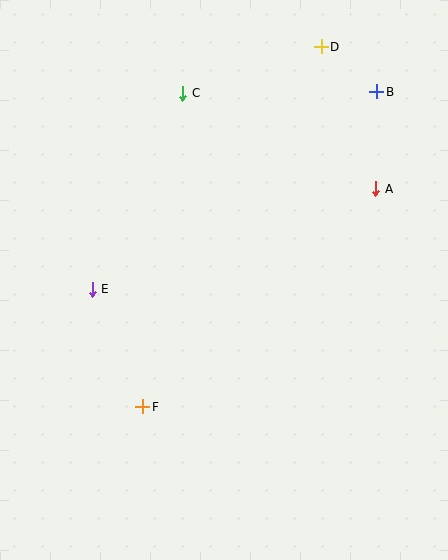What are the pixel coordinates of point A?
Point A is at (376, 189).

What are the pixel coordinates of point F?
Point F is at (143, 407).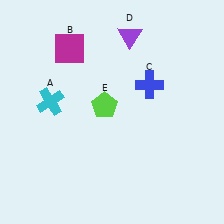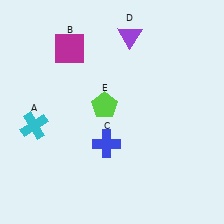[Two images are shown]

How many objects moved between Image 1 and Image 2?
2 objects moved between the two images.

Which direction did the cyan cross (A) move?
The cyan cross (A) moved down.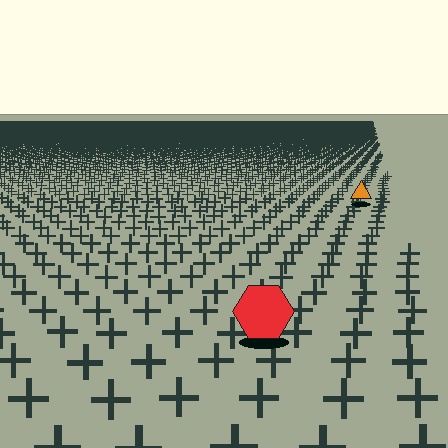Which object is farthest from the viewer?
The orange triangle is farthest from the viewer. It appears smaller and the ground texture around it is denser.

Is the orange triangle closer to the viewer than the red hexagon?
No. The red hexagon is closer — you can tell from the texture gradient: the ground texture is coarser near it.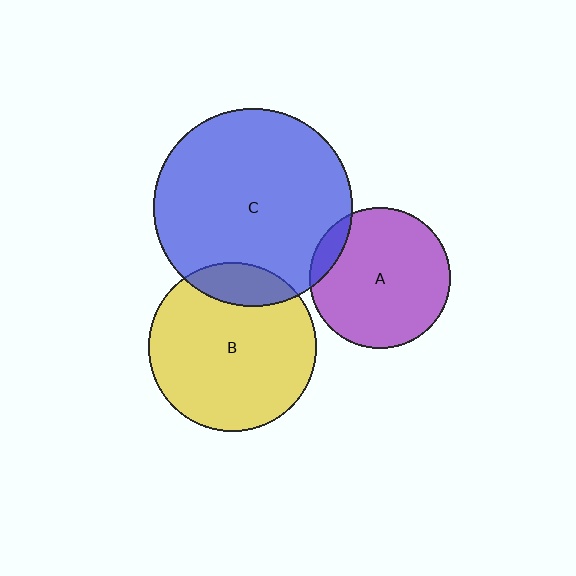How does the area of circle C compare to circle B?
Approximately 1.4 times.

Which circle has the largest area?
Circle C (blue).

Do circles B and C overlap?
Yes.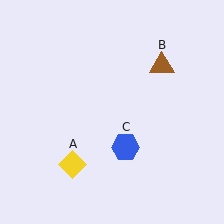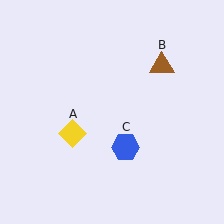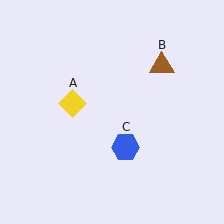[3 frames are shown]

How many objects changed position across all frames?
1 object changed position: yellow diamond (object A).